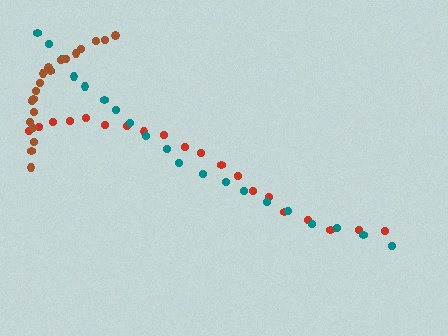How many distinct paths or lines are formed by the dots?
There are 3 distinct paths.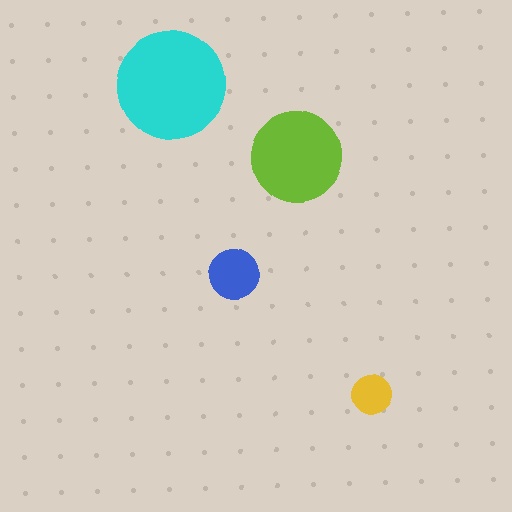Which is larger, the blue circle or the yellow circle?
The blue one.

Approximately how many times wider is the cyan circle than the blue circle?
About 2 times wider.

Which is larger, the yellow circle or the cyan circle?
The cyan one.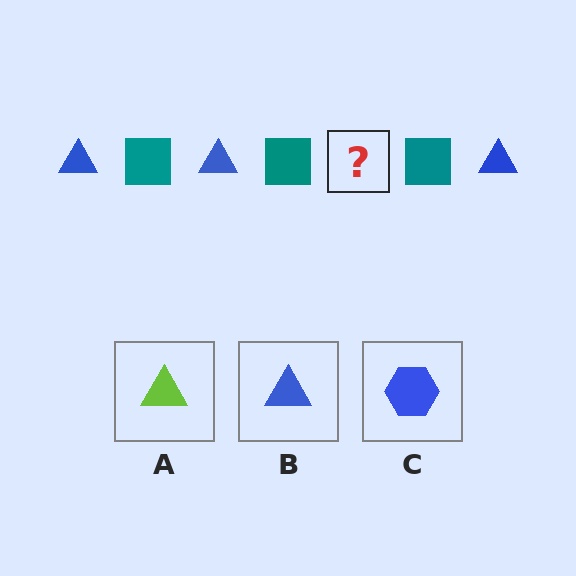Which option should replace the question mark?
Option B.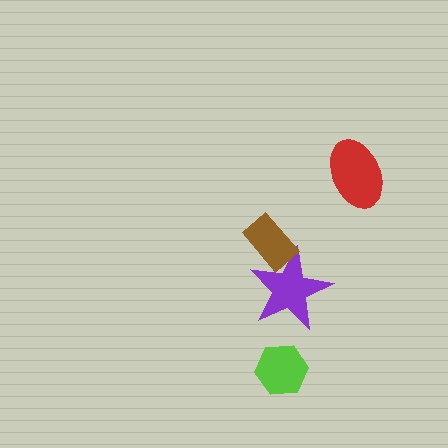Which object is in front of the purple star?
The brown rectangle is in front of the purple star.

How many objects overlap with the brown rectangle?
1 object overlaps with the brown rectangle.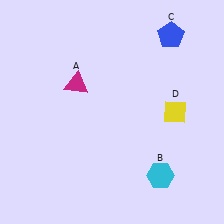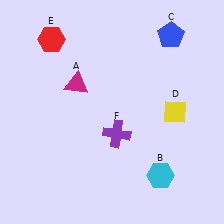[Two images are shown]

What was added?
A red hexagon (E), a purple cross (F) were added in Image 2.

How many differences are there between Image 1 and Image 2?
There are 2 differences between the two images.